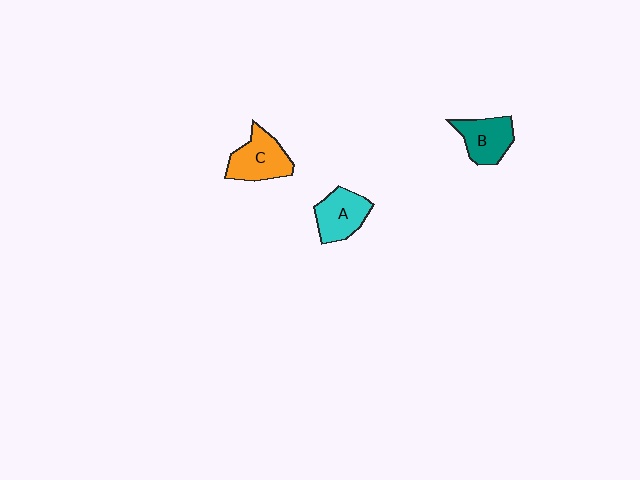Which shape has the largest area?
Shape C (orange).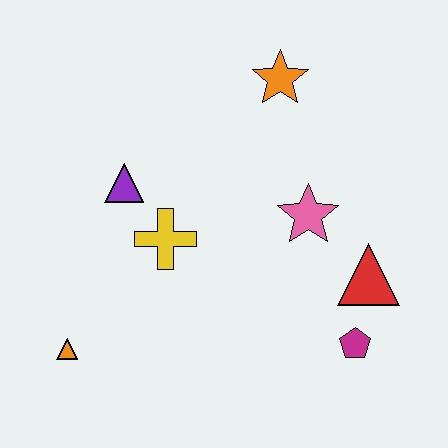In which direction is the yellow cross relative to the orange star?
The yellow cross is below the orange star.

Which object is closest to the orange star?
The pink star is closest to the orange star.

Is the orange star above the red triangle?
Yes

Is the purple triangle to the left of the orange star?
Yes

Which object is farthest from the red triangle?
The orange triangle is farthest from the red triangle.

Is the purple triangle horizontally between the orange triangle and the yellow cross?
Yes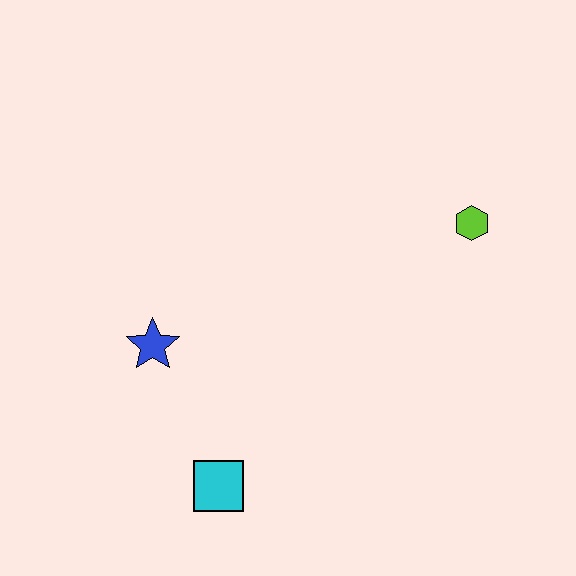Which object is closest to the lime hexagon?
The blue star is closest to the lime hexagon.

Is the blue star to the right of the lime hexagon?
No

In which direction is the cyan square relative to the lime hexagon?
The cyan square is below the lime hexagon.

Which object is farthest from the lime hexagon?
The cyan square is farthest from the lime hexagon.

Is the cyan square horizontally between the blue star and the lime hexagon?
Yes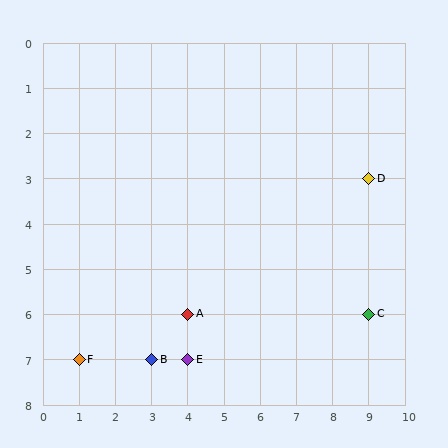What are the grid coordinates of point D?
Point D is at grid coordinates (9, 3).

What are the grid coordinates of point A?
Point A is at grid coordinates (4, 6).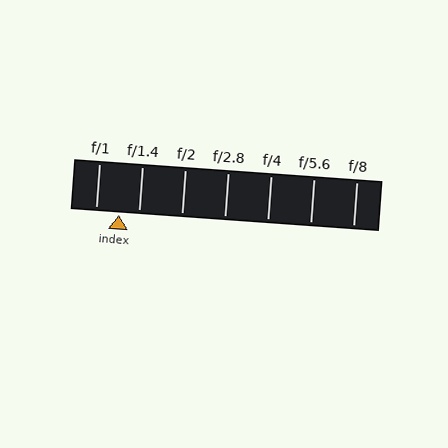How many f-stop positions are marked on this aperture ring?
There are 7 f-stop positions marked.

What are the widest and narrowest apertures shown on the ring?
The widest aperture shown is f/1 and the narrowest is f/8.